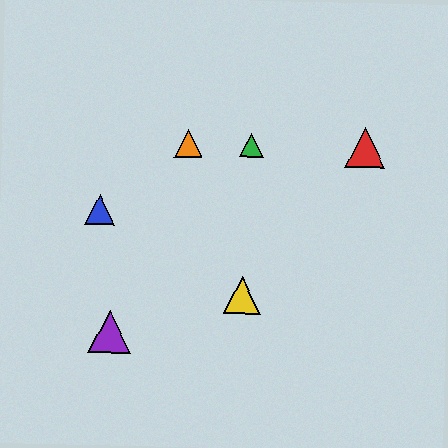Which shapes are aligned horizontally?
The red triangle, the green triangle, the orange triangle are aligned horizontally.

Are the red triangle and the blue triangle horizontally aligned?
No, the red triangle is at y≈148 and the blue triangle is at y≈210.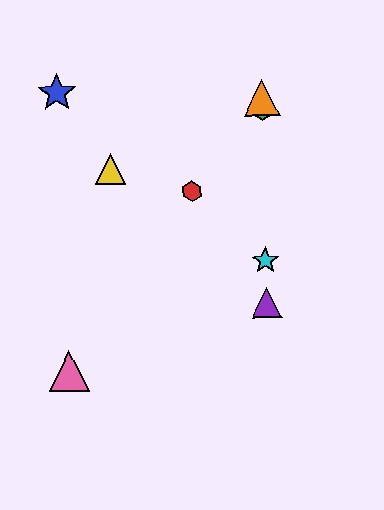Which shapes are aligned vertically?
The green hexagon, the purple triangle, the orange triangle, the cyan star are aligned vertically.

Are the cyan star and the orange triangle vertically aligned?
Yes, both are at x≈266.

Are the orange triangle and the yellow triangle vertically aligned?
No, the orange triangle is at x≈262 and the yellow triangle is at x≈111.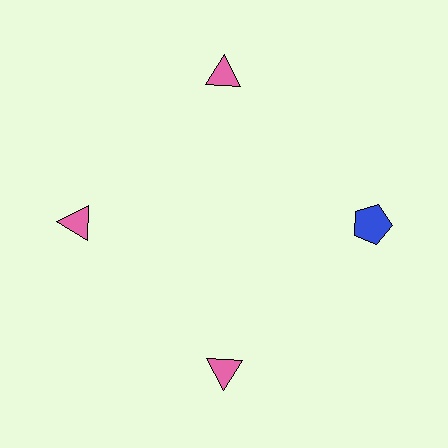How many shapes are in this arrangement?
There are 4 shapes arranged in a ring pattern.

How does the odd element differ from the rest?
It differs in both color (blue instead of pink) and shape (pentagon instead of triangle).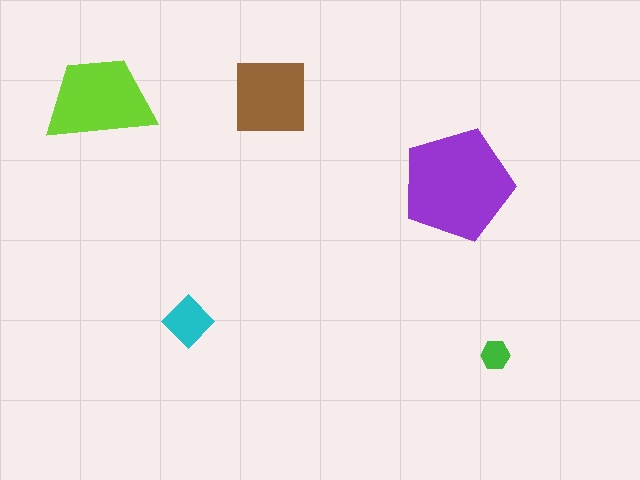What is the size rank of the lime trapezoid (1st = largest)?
2nd.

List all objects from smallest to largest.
The green hexagon, the cyan diamond, the brown square, the lime trapezoid, the purple pentagon.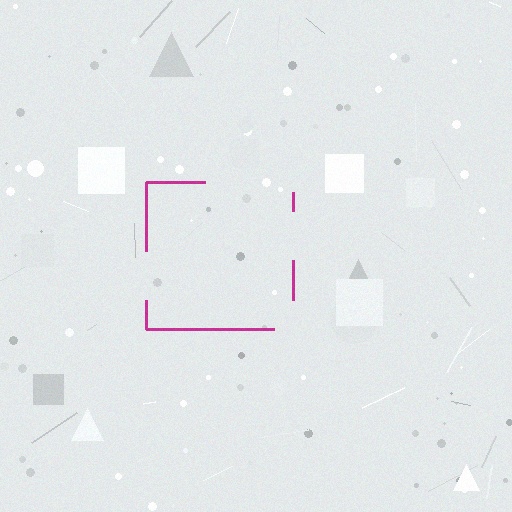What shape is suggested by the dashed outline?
The dashed outline suggests a square.